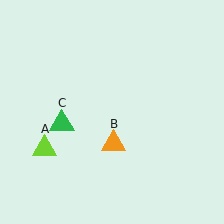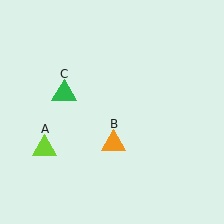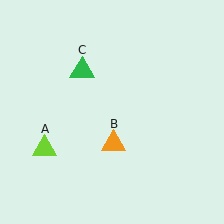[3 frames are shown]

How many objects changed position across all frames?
1 object changed position: green triangle (object C).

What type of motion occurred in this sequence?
The green triangle (object C) rotated clockwise around the center of the scene.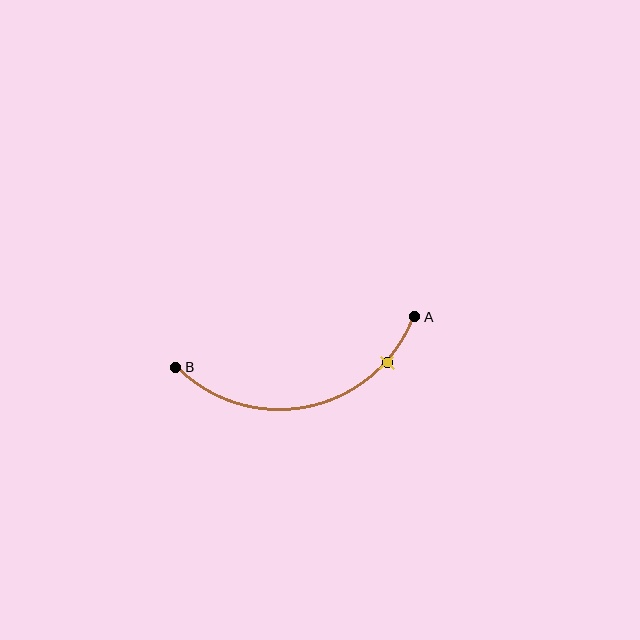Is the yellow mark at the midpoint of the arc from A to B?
No. The yellow mark lies on the arc but is closer to endpoint A. The arc midpoint would be at the point on the curve equidistant along the arc from both A and B.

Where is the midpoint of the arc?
The arc midpoint is the point on the curve farthest from the straight line joining A and B. It sits below that line.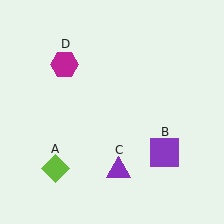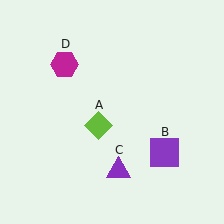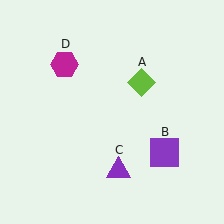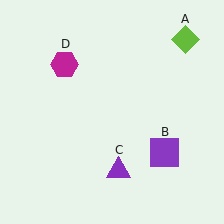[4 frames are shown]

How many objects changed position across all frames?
1 object changed position: lime diamond (object A).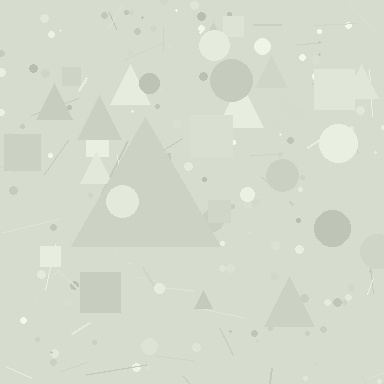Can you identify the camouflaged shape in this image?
The camouflaged shape is a triangle.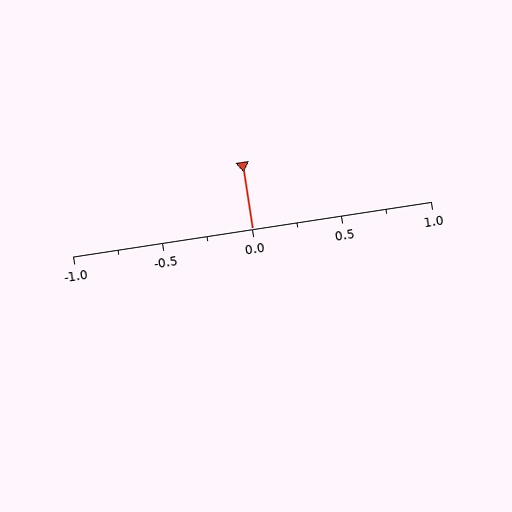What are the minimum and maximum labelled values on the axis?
The axis runs from -1.0 to 1.0.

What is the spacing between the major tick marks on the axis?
The major ticks are spaced 0.5 apart.